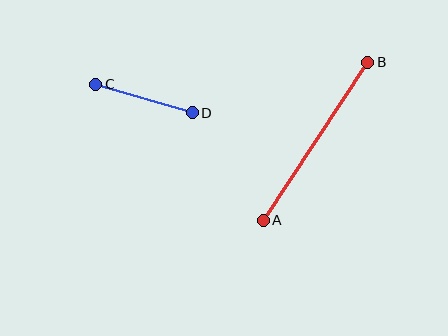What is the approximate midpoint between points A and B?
The midpoint is at approximately (315, 141) pixels.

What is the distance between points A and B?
The distance is approximately 189 pixels.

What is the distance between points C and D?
The distance is approximately 101 pixels.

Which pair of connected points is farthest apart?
Points A and B are farthest apart.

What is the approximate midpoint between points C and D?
The midpoint is at approximately (144, 99) pixels.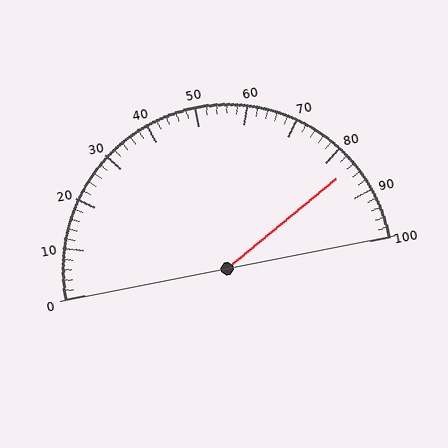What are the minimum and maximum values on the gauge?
The gauge ranges from 0 to 100.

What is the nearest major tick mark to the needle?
The nearest major tick mark is 80.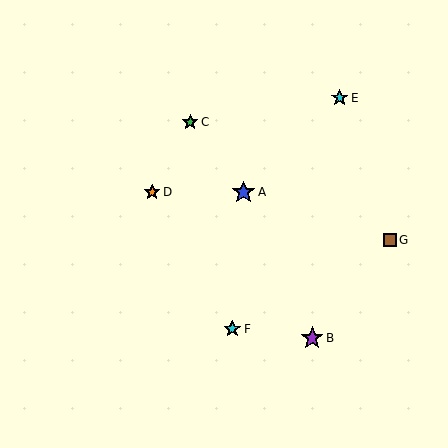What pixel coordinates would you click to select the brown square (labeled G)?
Click at (390, 240) to select the brown square G.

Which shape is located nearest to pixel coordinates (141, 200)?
The orange star (labeled D) at (152, 192) is nearest to that location.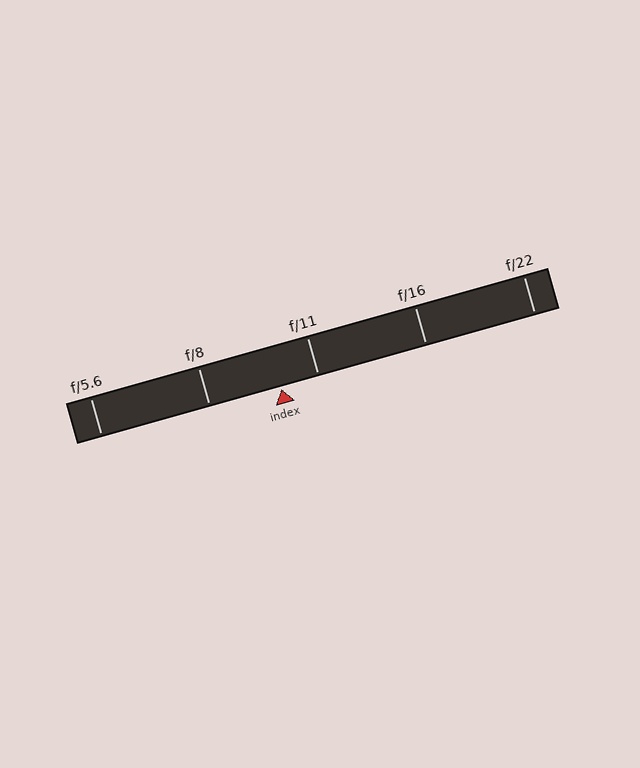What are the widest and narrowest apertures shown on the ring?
The widest aperture shown is f/5.6 and the narrowest is f/22.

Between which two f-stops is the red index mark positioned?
The index mark is between f/8 and f/11.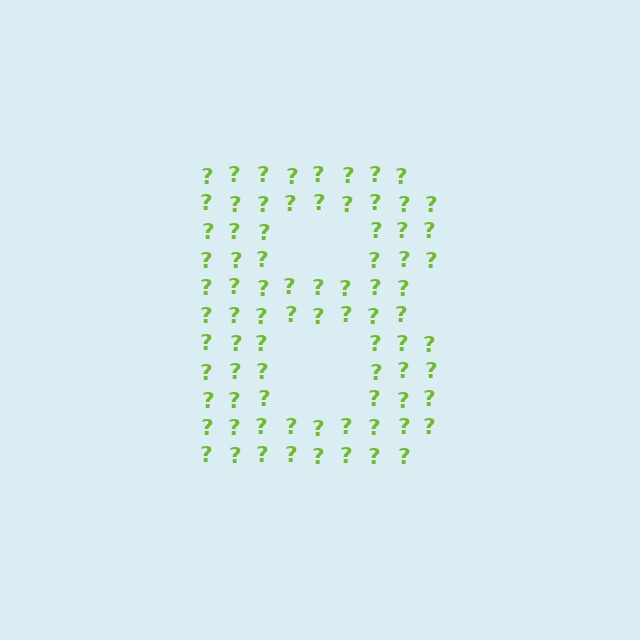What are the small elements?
The small elements are question marks.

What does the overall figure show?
The overall figure shows the letter B.